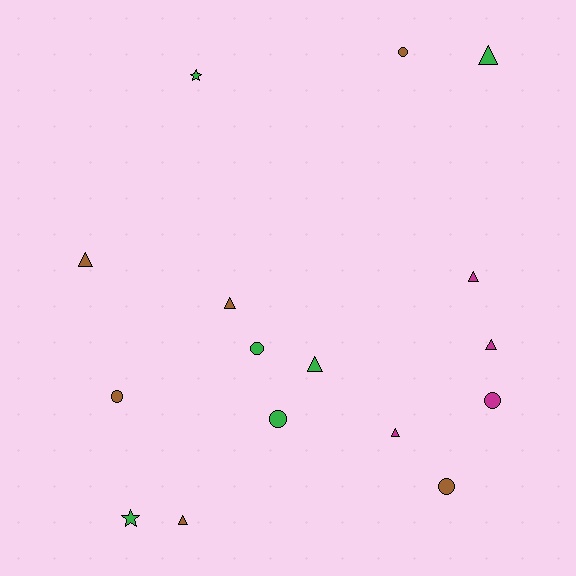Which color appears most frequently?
Green, with 6 objects.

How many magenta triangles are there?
There are 3 magenta triangles.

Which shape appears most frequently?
Triangle, with 8 objects.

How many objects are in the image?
There are 16 objects.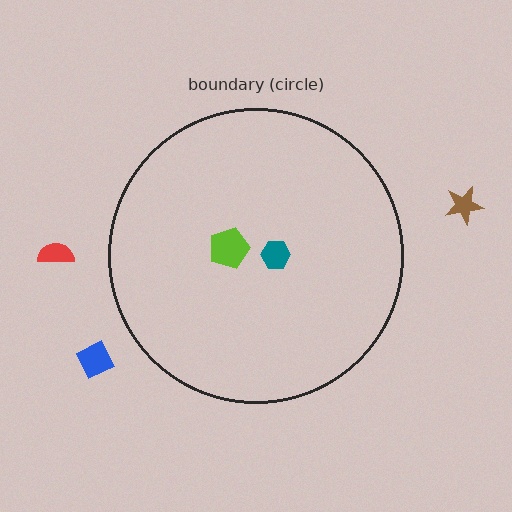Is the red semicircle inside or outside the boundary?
Outside.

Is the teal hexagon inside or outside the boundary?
Inside.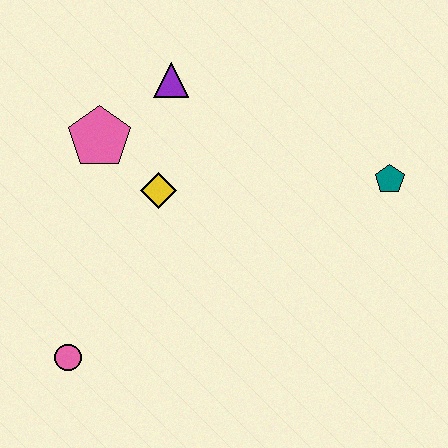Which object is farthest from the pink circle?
The teal pentagon is farthest from the pink circle.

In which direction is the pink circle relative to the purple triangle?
The pink circle is below the purple triangle.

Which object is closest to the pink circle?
The yellow diamond is closest to the pink circle.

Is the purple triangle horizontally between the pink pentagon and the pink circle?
No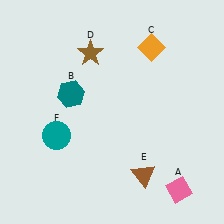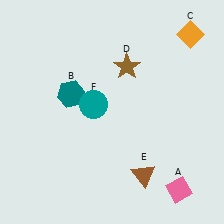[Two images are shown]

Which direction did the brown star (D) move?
The brown star (D) moved right.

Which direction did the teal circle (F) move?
The teal circle (F) moved right.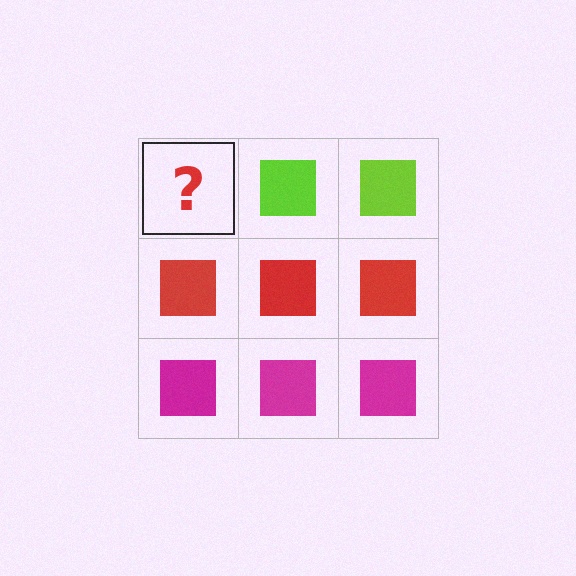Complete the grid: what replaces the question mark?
The question mark should be replaced with a lime square.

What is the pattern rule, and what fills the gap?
The rule is that each row has a consistent color. The gap should be filled with a lime square.